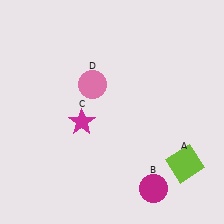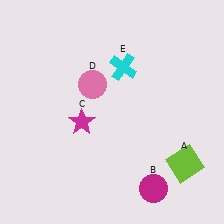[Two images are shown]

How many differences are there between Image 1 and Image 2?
There is 1 difference between the two images.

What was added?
A cyan cross (E) was added in Image 2.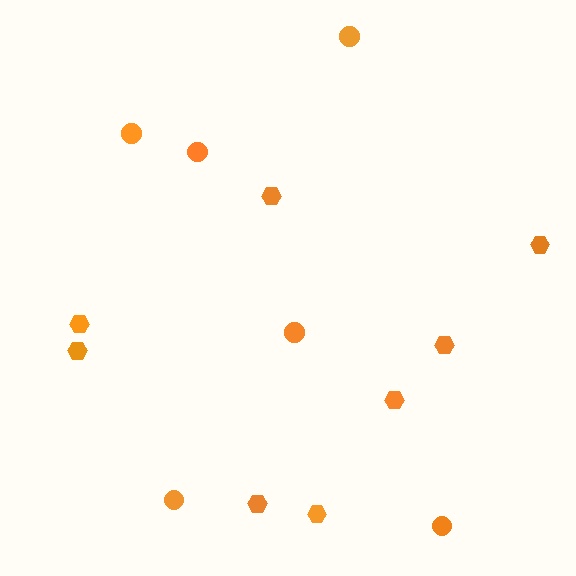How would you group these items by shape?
There are 2 groups: one group of hexagons (8) and one group of circles (6).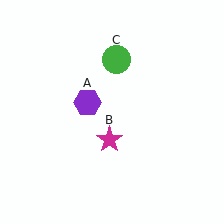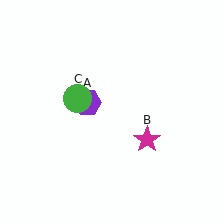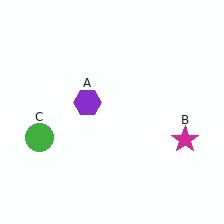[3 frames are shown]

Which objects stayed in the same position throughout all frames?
Purple hexagon (object A) remained stationary.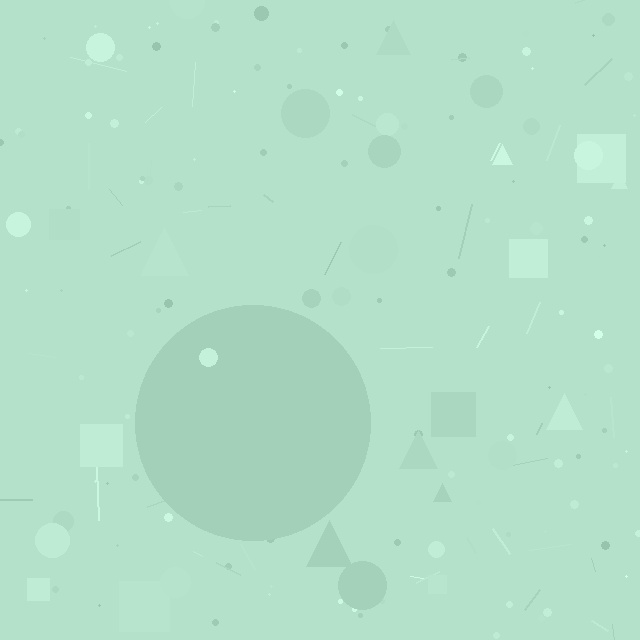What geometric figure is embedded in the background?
A circle is embedded in the background.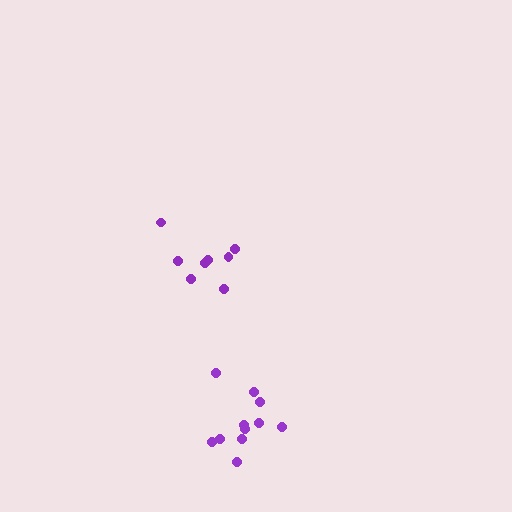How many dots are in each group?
Group 1: 8 dots, Group 2: 11 dots (19 total).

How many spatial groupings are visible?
There are 2 spatial groupings.